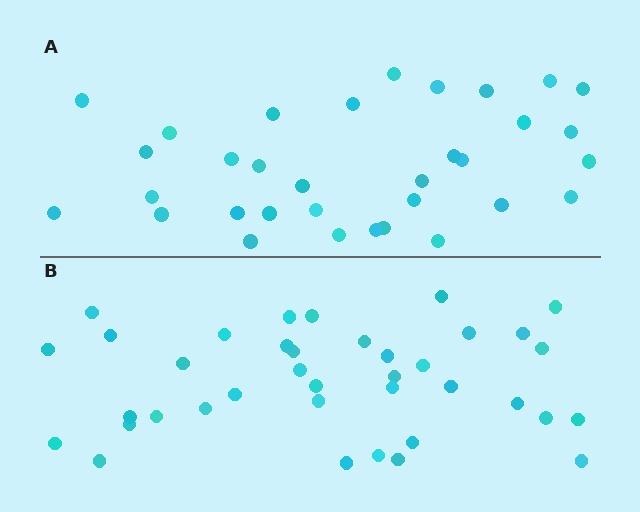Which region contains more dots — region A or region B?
Region B (the bottom region) has more dots.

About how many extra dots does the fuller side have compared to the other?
Region B has about 5 more dots than region A.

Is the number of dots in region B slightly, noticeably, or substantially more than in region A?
Region B has only slightly more — the two regions are fairly close. The ratio is roughly 1.2 to 1.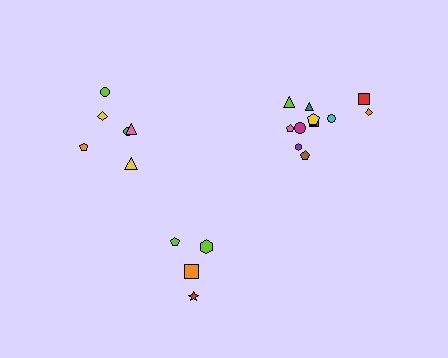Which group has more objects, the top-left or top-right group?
The top-right group.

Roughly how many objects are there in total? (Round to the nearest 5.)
Roughly 20 objects in total.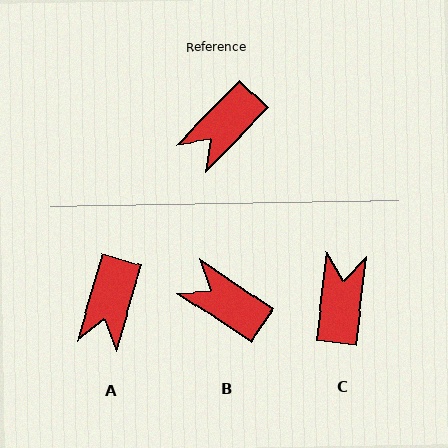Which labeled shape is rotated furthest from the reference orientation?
C, about 142 degrees away.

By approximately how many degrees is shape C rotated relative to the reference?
Approximately 142 degrees clockwise.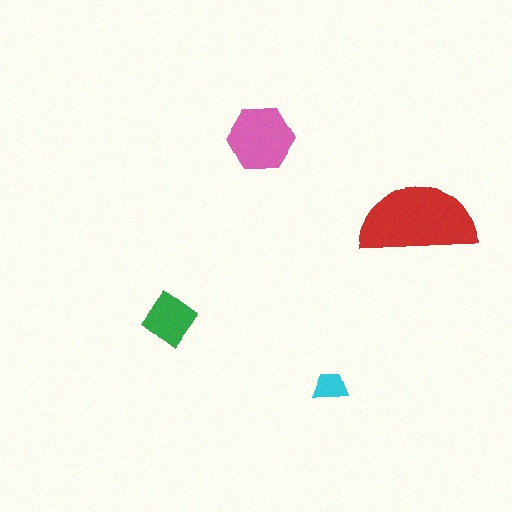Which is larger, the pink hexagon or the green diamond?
The pink hexagon.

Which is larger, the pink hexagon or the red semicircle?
The red semicircle.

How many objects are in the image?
There are 4 objects in the image.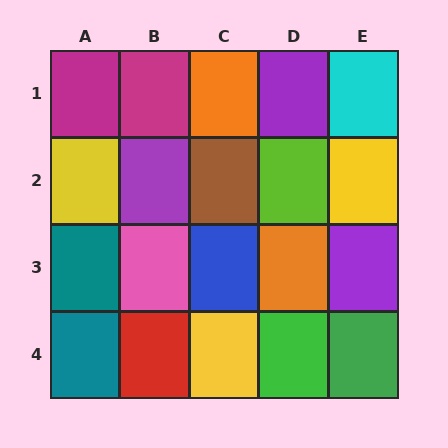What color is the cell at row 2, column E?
Yellow.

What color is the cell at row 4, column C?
Yellow.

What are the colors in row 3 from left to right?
Teal, pink, blue, orange, purple.